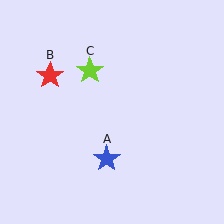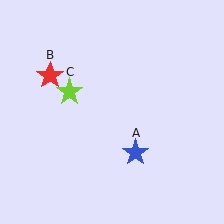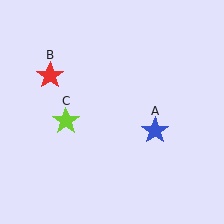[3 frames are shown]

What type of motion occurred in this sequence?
The blue star (object A), lime star (object C) rotated counterclockwise around the center of the scene.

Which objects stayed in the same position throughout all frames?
Red star (object B) remained stationary.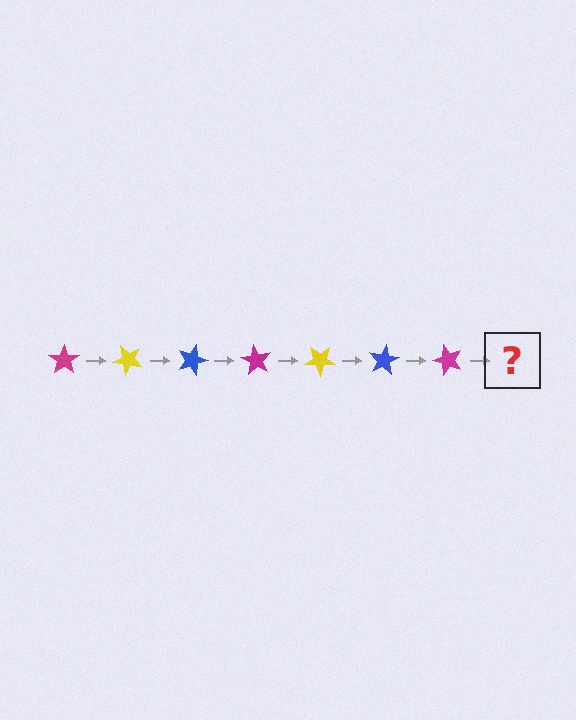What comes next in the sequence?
The next element should be a yellow star, rotated 315 degrees from the start.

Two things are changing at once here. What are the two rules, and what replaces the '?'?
The two rules are that it rotates 45 degrees each step and the color cycles through magenta, yellow, and blue. The '?' should be a yellow star, rotated 315 degrees from the start.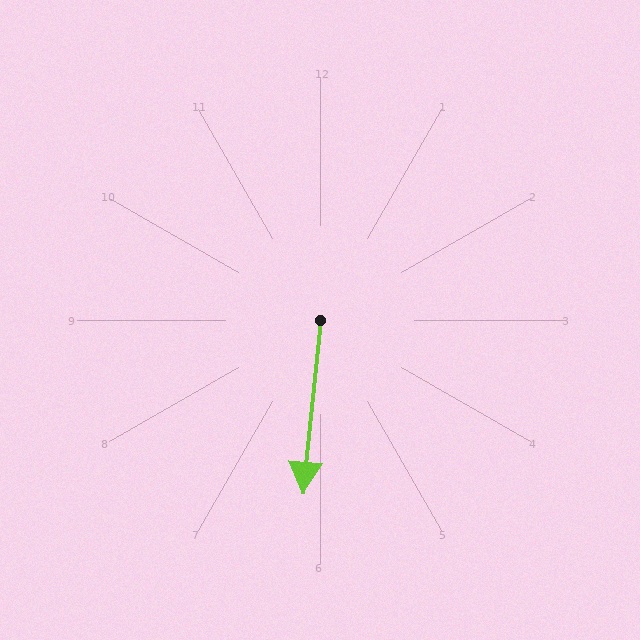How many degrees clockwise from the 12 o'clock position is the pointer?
Approximately 186 degrees.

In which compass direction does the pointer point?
South.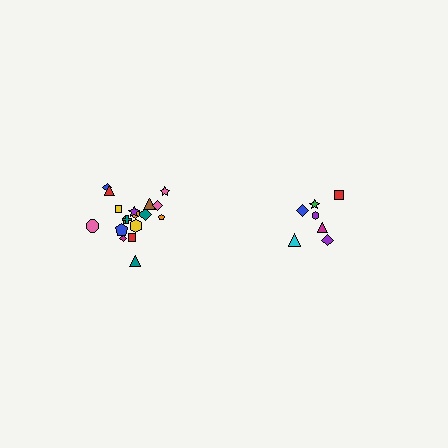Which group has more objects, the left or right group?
The left group.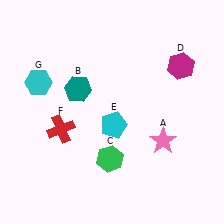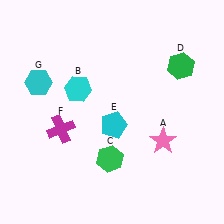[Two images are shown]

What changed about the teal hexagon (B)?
In Image 1, B is teal. In Image 2, it changed to cyan.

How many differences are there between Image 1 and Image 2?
There are 3 differences between the two images.